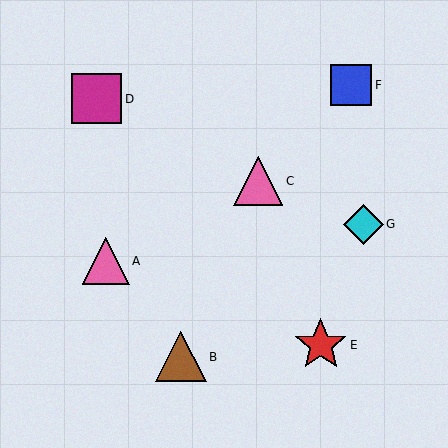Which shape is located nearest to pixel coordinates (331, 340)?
The red star (labeled E) at (321, 345) is nearest to that location.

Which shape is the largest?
The red star (labeled E) is the largest.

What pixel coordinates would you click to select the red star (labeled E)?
Click at (321, 345) to select the red star E.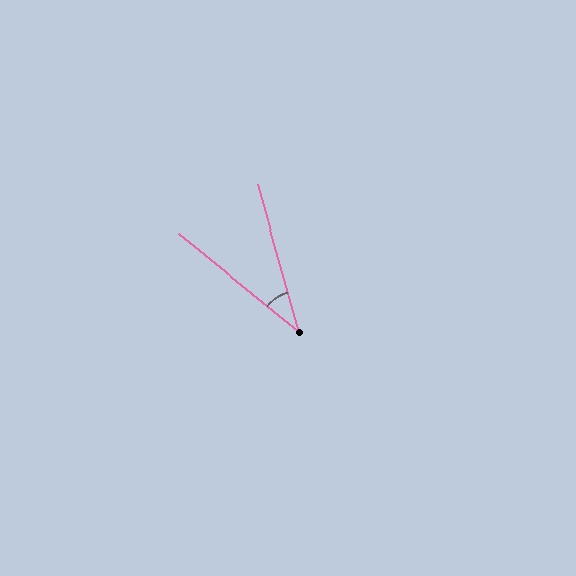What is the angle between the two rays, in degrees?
Approximately 35 degrees.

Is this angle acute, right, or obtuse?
It is acute.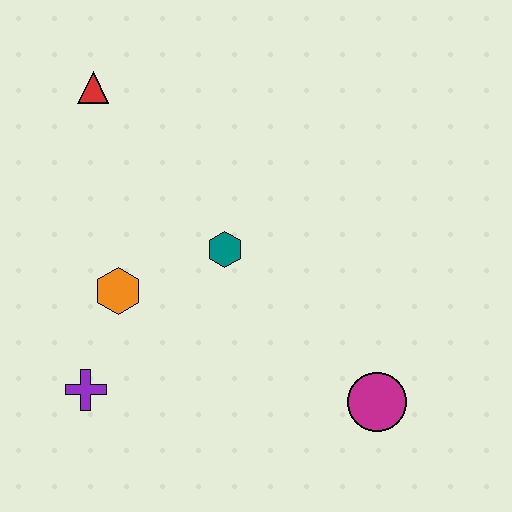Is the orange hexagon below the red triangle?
Yes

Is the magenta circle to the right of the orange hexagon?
Yes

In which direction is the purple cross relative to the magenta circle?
The purple cross is to the left of the magenta circle.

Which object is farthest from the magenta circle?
The red triangle is farthest from the magenta circle.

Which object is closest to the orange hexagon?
The purple cross is closest to the orange hexagon.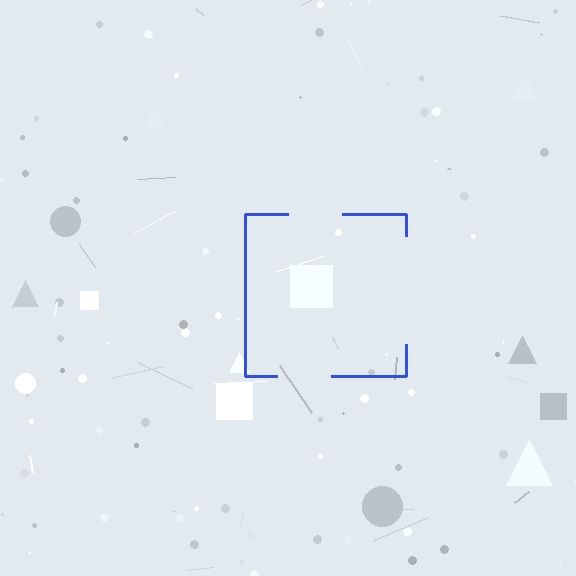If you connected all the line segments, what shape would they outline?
They would outline a square.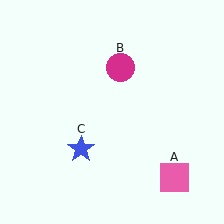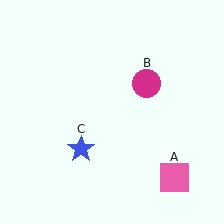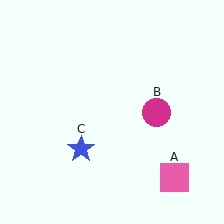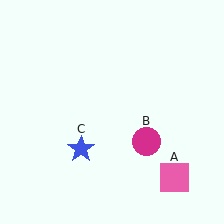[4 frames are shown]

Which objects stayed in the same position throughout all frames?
Pink square (object A) and blue star (object C) remained stationary.